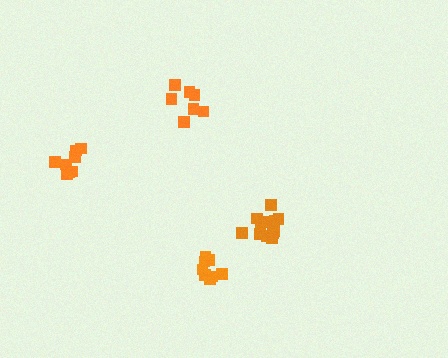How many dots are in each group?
Group 1: 12 dots, Group 2: 7 dots, Group 3: 8 dots, Group 4: 8 dots (35 total).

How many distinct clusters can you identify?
There are 4 distinct clusters.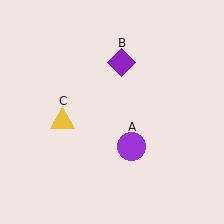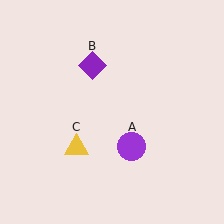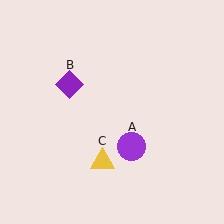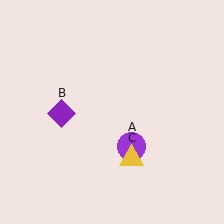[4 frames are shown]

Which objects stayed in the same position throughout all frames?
Purple circle (object A) remained stationary.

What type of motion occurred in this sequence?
The purple diamond (object B), yellow triangle (object C) rotated counterclockwise around the center of the scene.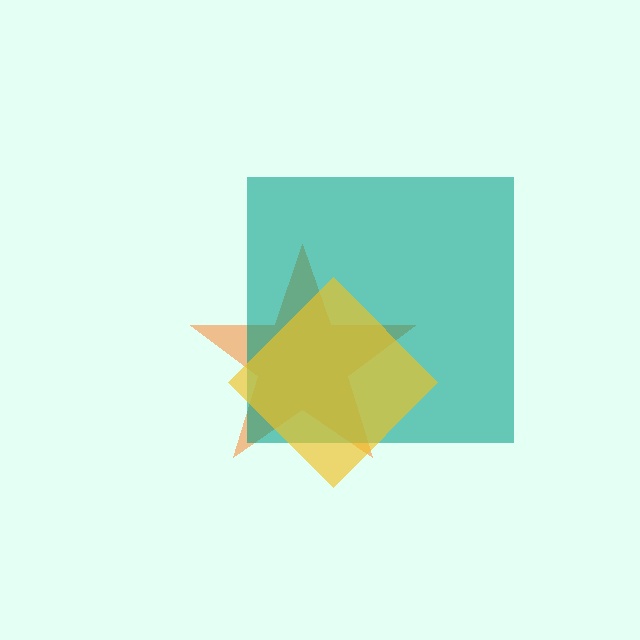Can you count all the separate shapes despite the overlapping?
Yes, there are 3 separate shapes.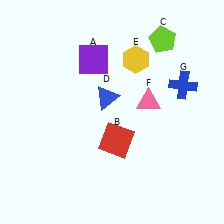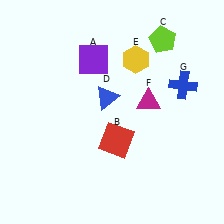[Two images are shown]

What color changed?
The triangle (F) changed from pink in Image 1 to magenta in Image 2.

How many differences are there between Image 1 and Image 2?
There is 1 difference between the two images.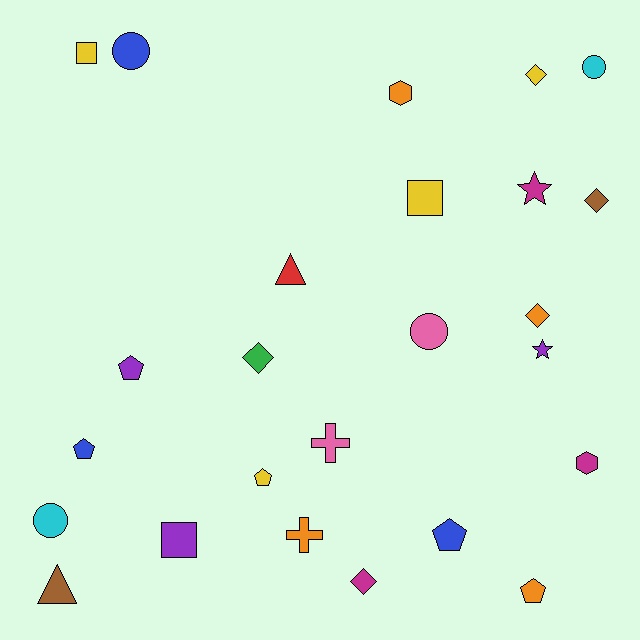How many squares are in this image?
There are 3 squares.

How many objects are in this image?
There are 25 objects.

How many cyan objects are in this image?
There are 2 cyan objects.